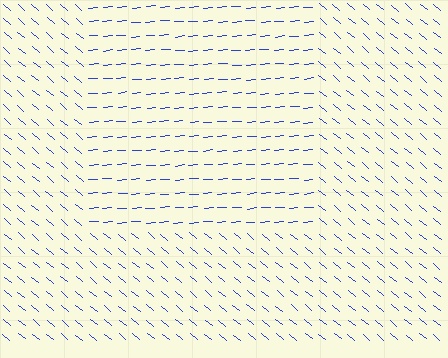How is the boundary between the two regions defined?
The boundary is defined purely by a change in line orientation (approximately 45 degrees difference). All lines are the same color and thickness.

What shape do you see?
I see a rectangle.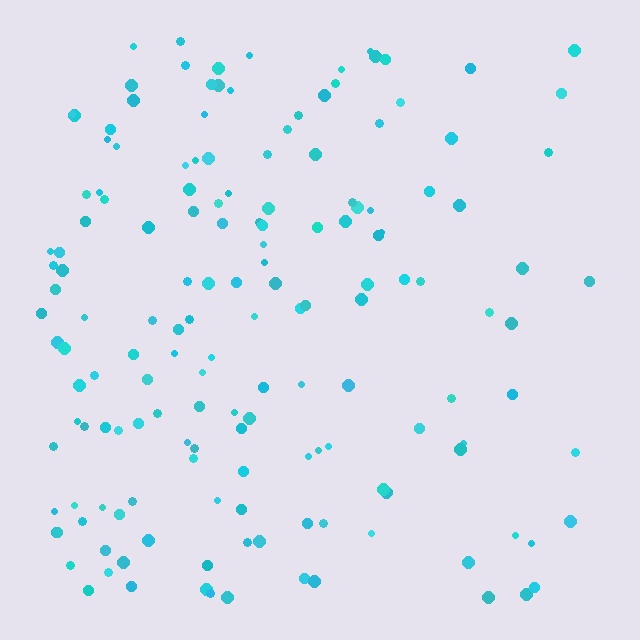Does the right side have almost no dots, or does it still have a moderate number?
Still a moderate number, just noticeably fewer than the left.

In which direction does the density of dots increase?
From right to left, with the left side densest.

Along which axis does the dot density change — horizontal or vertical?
Horizontal.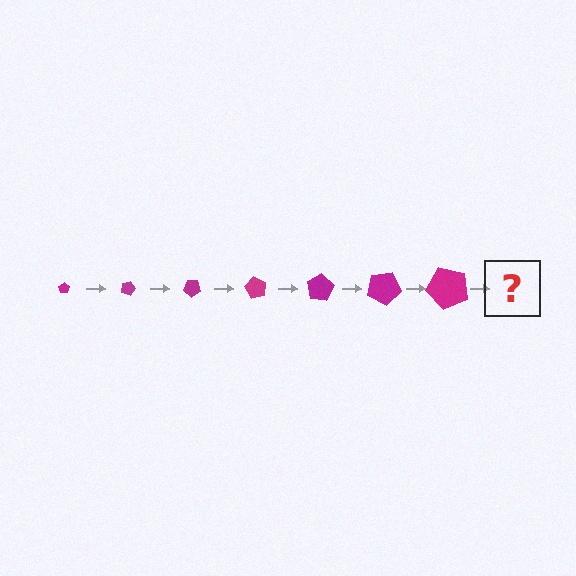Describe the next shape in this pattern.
It should be a pentagon, larger than the previous one and rotated 140 degrees from the start.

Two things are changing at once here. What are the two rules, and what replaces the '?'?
The two rules are that the pentagon grows larger each step and it rotates 20 degrees each step. The '?' should be a pentagon, larger than the previous one and rotated 140 degrees from the start.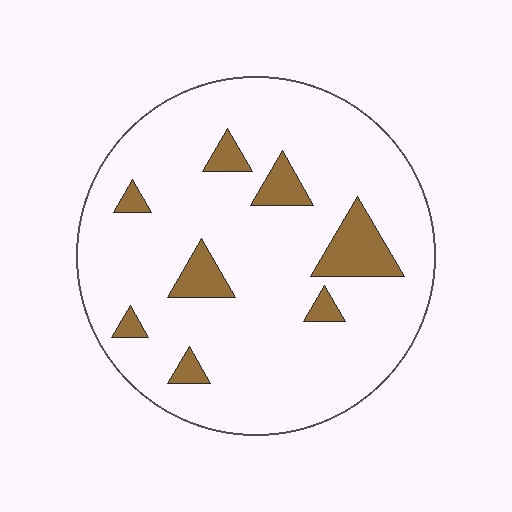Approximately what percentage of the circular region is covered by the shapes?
Approximately 10%.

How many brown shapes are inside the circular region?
8.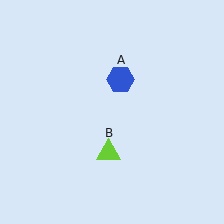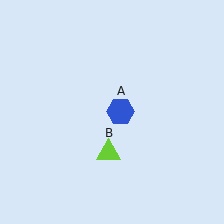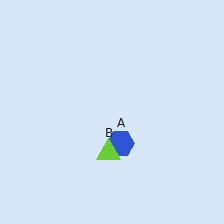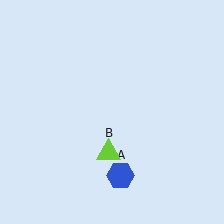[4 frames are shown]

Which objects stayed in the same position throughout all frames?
Lime triangle (object B) remained stationary.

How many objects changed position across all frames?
1 object changed position: blue hexagon (object A).